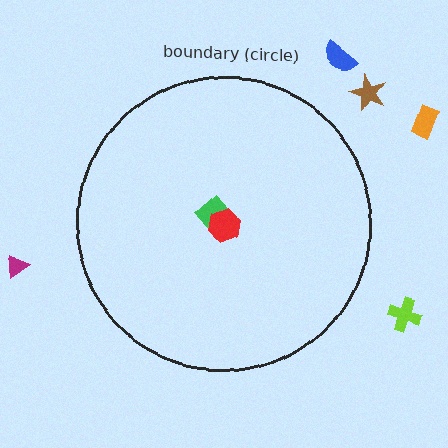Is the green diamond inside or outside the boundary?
Inside.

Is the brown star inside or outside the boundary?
Outside.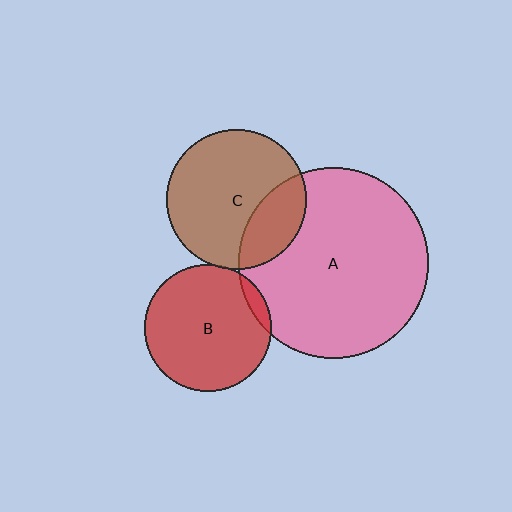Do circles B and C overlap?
Yes.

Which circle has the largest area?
Circle A (pink).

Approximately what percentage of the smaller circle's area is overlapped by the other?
Approximately 5%.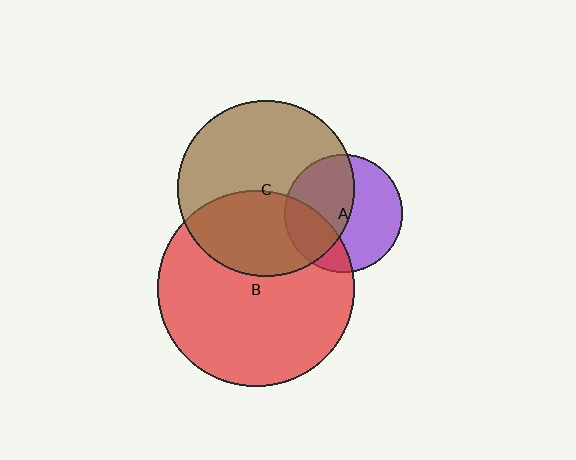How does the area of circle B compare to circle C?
Approximately 1.2 times.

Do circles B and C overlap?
Yes.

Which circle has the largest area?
Circle B (red).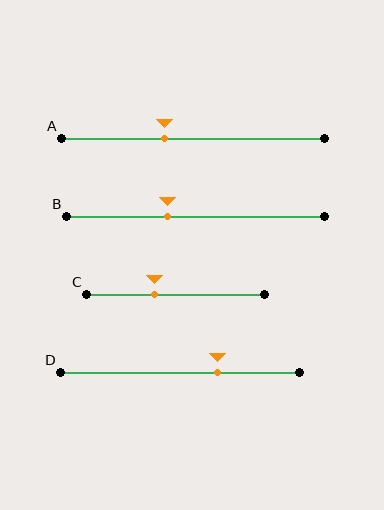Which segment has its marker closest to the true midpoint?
Segment B has its marker closest to the true midpoint.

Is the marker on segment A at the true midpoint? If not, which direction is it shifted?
No, the marker on segment A is shifted to the left by about 11% of the segment length.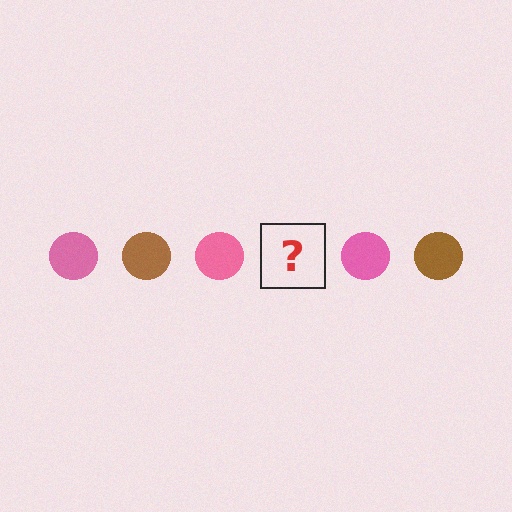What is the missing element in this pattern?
The missing element is a brown circle.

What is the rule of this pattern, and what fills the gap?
The rule is that the pattern cycles through pink, brown circles. The gap should be filled with a brown circle.